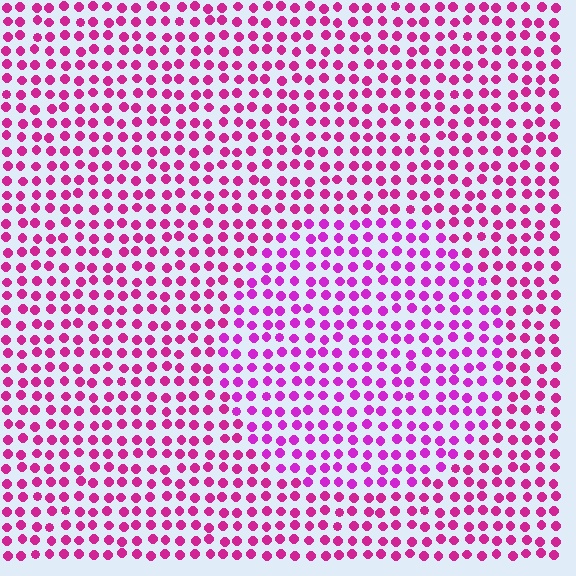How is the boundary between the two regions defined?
The boundary is defined purely by a slight shift in hue (about 21 degrees). Spacing, size, and orientation are identical on both sides.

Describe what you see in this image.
The image is filled with small magenta elements in a uniform arrangement. A circle-shaped region is visible where the elements are tinted to a slightly different hue, forming a subtle color boundary.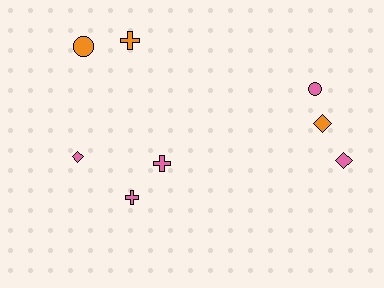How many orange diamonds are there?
There is 1 orange diamond.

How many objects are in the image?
There are 8 objects.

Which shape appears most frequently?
Diamond, with 3 objects.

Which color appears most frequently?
Pink, with 5 objects.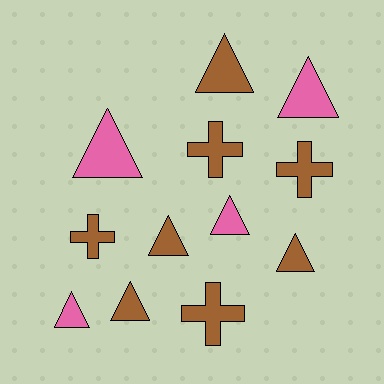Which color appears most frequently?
Brown, with 8 objects.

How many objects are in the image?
There are 12 objects.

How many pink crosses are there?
There are no pink crosses.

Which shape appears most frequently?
Triangle, with 8 objects.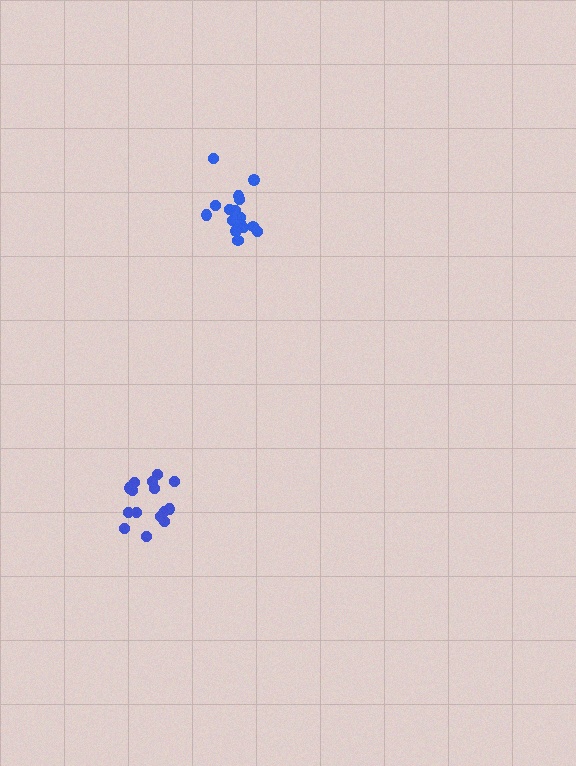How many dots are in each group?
Group 1: 15 dots, Group 2: 16 dots (31 total).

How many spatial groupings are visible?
There are 2 spatial groupings.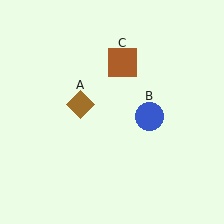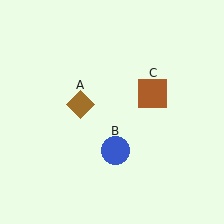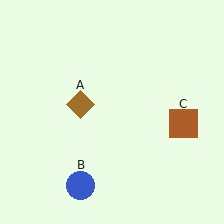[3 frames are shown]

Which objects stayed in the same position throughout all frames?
Brown diamond (object A) remained stationary.